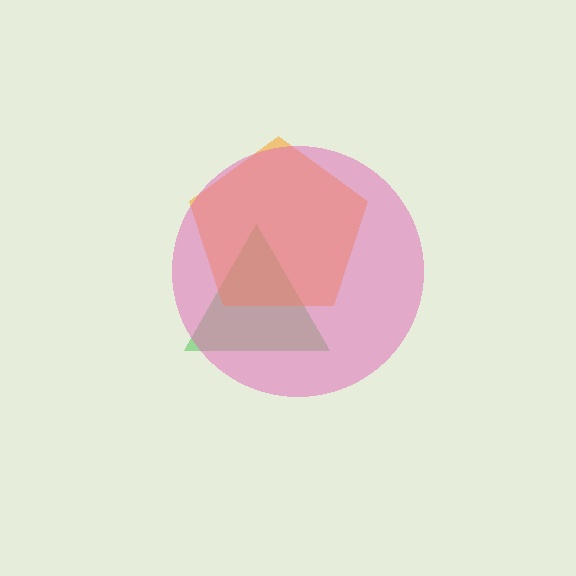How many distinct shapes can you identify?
There are 3 distinct shapes: a green triangle, an orange pentagon, a pink circle.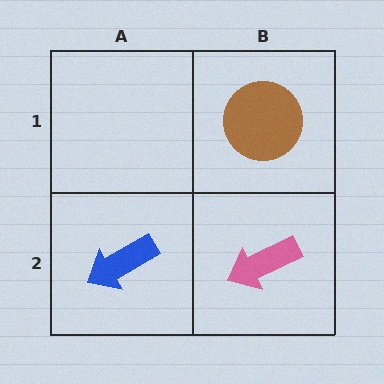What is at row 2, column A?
A blue arrow.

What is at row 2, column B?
A pink arrow.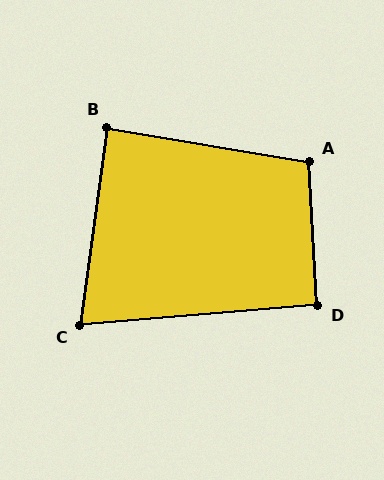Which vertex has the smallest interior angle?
C, at approximately 77 degrees.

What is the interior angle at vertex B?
Approximately 88 degrees (approximately right).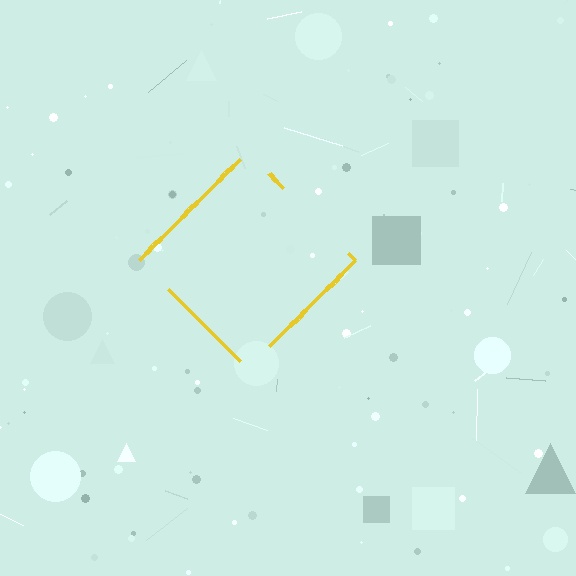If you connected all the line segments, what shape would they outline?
They would outline a diamond.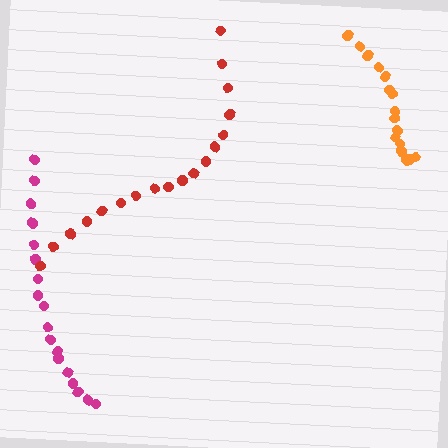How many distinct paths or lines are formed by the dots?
There are 3 distinct paths.